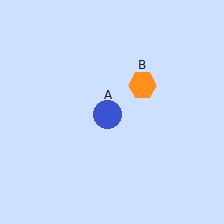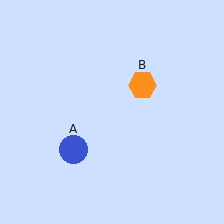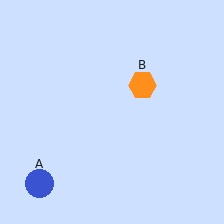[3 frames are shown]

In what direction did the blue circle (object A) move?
The blue circle (object A) moved down and to the left.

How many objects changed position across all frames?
1 object changed position: blue circle (object A).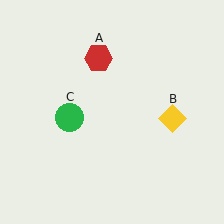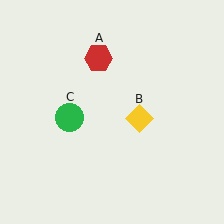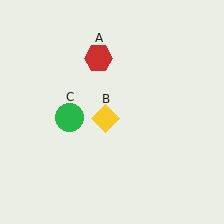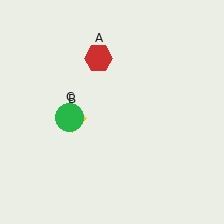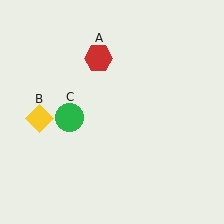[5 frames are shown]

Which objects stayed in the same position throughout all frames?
Red hexagon (object A) and green circle (object C) remained stationary.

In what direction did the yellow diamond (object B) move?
The yellow diamond (object B) moved left.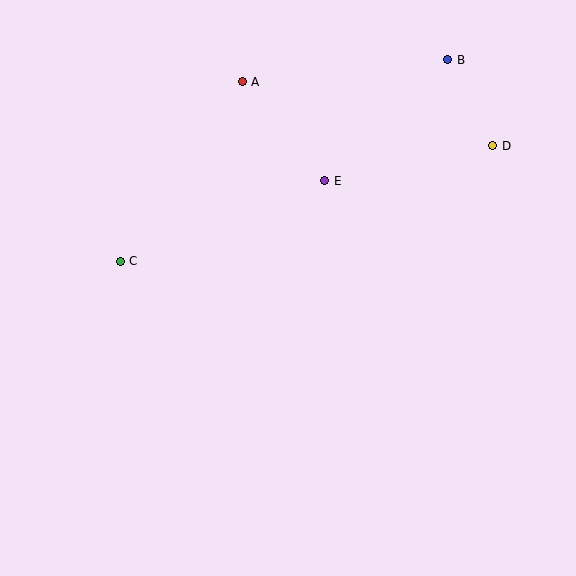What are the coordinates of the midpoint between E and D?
The midpoint between E and D is at (409, 163).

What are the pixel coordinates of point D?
Point D is at (493, 146).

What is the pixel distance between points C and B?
The distance between C and B is 385 pixels.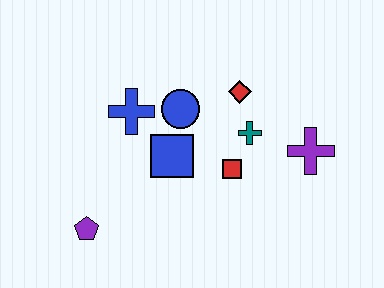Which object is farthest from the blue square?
The purple cross is farthest from the blue square.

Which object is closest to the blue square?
The blue circle is closest to the blue square.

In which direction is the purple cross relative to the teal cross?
The purple cross is to the right of the teal cross.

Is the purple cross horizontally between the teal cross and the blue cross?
No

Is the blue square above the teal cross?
No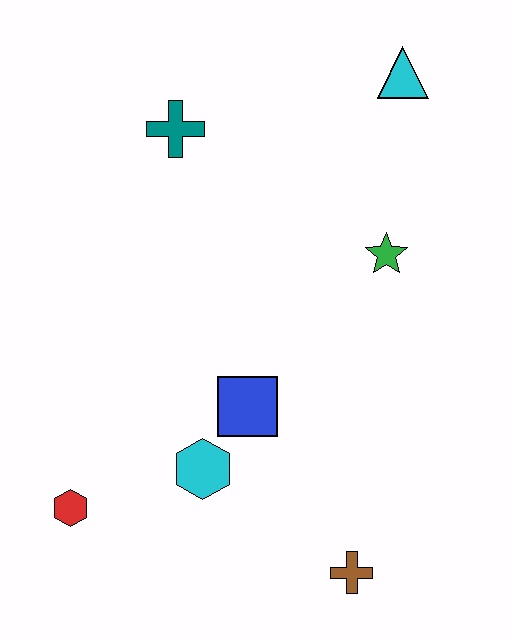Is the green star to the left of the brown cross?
No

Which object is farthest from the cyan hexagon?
The cyan triangle is farthest from the cyan hexagon.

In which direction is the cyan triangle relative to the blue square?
The cyan triangle is above the blue square.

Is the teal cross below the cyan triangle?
Yes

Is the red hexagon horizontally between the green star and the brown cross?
No